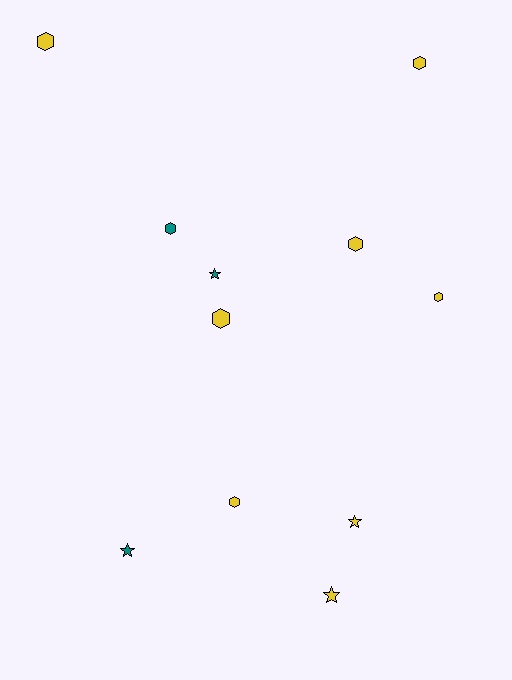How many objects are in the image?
There are 11 objects.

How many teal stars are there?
There are 2 teal stars.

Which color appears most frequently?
Yellow, with 8 objects.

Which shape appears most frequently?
Hexagon, with 7 objects.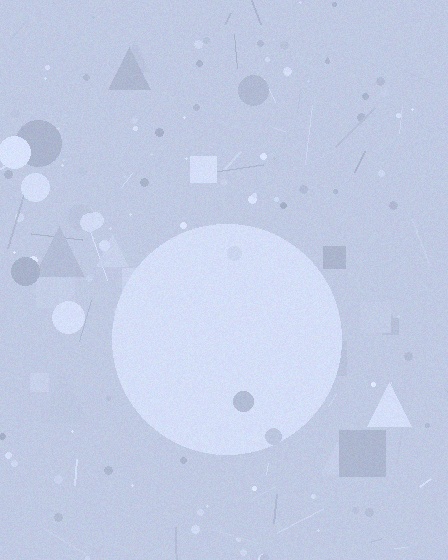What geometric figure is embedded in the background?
A circle is embedded in the background.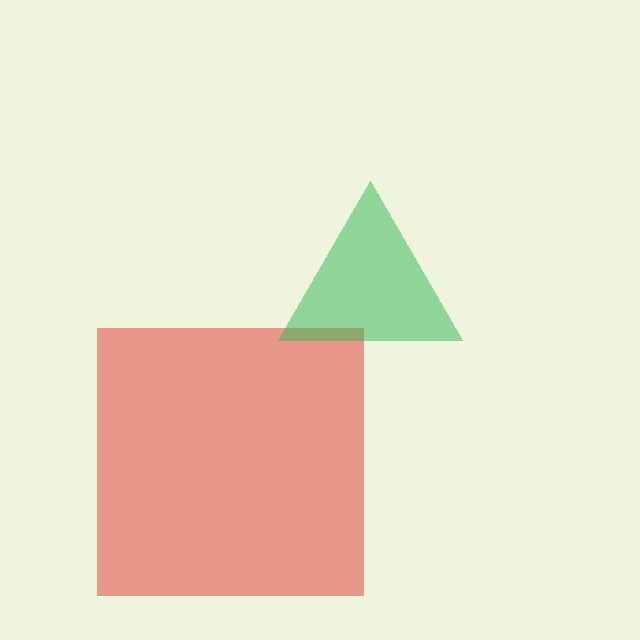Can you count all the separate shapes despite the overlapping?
Yes, there are 2 separate shapes.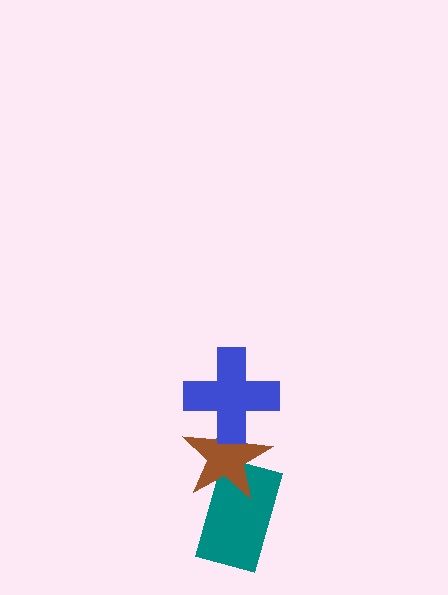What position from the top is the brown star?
The brown star is 2nd from the top.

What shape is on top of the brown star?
The blue cross is on top of the brown star.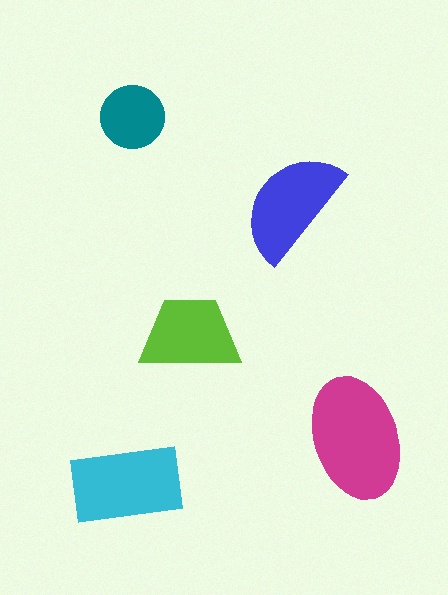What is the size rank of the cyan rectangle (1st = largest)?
2nd.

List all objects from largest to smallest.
The magenta ellipse, the cyan rectangle, the blue semicircle, the lime trapezoid, the teal circle.